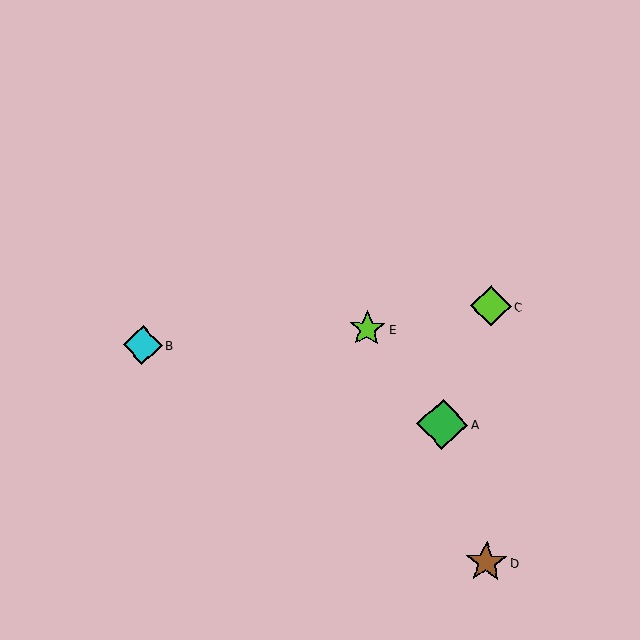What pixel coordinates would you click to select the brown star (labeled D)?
Click at (486, 562) to select the brown star D.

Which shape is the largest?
The green diamond (labeled A) is the largest.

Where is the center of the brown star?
The center of the brown star is at (486, 562).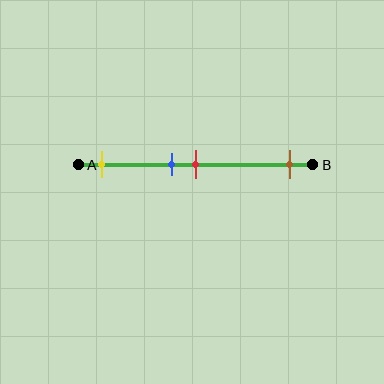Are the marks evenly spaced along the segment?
No, the marks are not evenly spaced.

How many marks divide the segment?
There are 4 marks dividing the segment.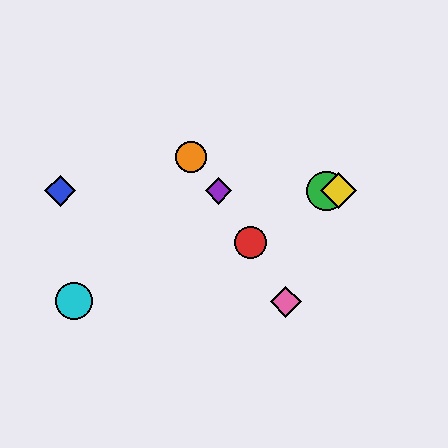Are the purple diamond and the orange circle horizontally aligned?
No, the purple diamond is at y≈191 and the orange circle is at y≈157.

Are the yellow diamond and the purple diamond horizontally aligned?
Yes, both are at y≈191.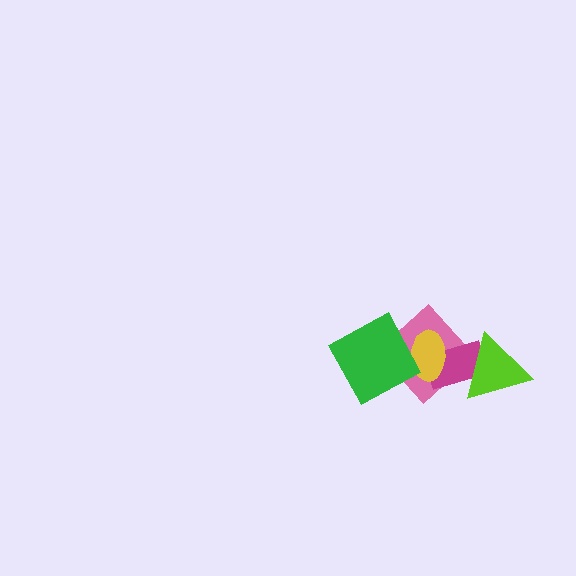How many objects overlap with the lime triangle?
2 objects overlap with the lime triangle.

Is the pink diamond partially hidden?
Yes, it is partially covered by another shape.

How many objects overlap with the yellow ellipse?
3 objects overlap with the yellow ellipse.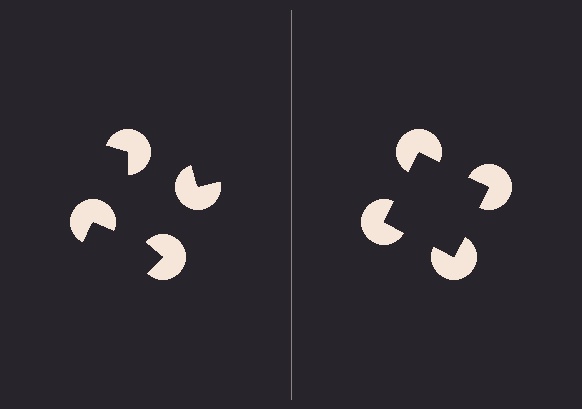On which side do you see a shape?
An illusory square appears on the right side. On the left side the wedge cuts are rotated, so no coherent shape forms.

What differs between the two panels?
The pac-man discs are positioned identically on both sides; only the wedge orientations differ. On the right they align to a square; on the left they are misaligned.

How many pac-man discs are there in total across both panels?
8 — 4 on each side.